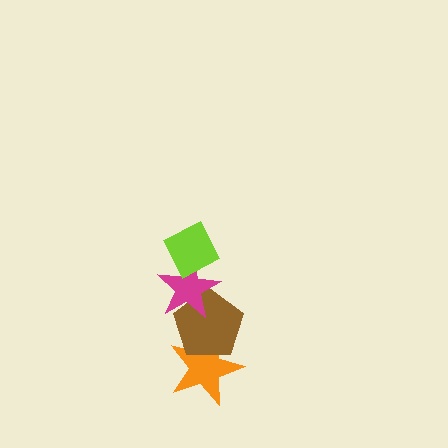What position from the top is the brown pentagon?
The brown pentagon is 3rd from the top.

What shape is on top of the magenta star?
The lime diamond is on top of the magenta star.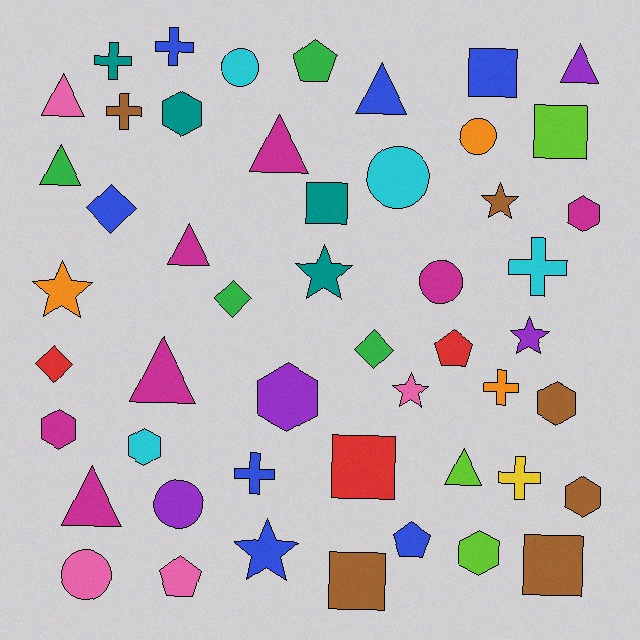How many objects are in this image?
There are 50 objects.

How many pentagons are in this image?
There are 4 pentagons.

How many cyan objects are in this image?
There are 4 cyan objects.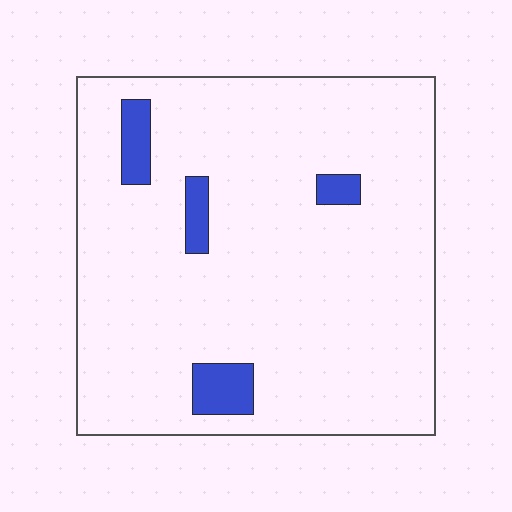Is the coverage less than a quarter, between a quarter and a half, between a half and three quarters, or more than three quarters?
Less than a quarter.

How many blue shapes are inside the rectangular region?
4.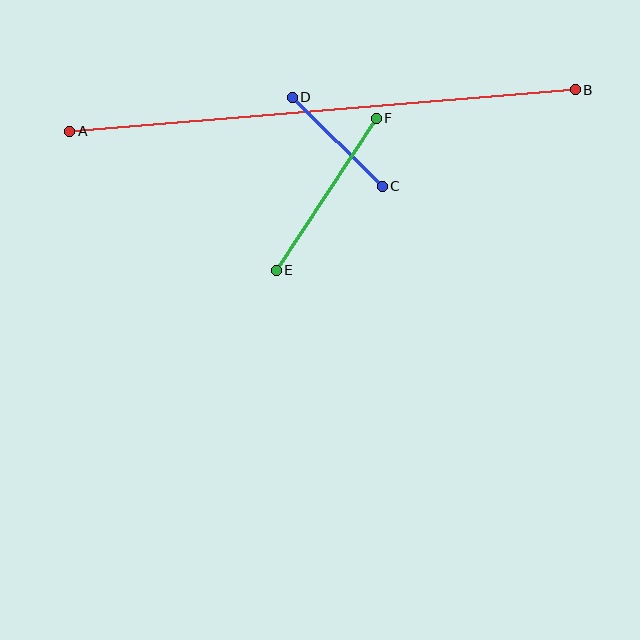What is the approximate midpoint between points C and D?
The midpoint is at approximately (337, 142) pixels.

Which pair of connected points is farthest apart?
Points A and B are farthest apart.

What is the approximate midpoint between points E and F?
The midpoint is at approximately (326, 194) pixels.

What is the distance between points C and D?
The distance is approximately 127 pixels.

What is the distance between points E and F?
The distance is approximately 182 pixels.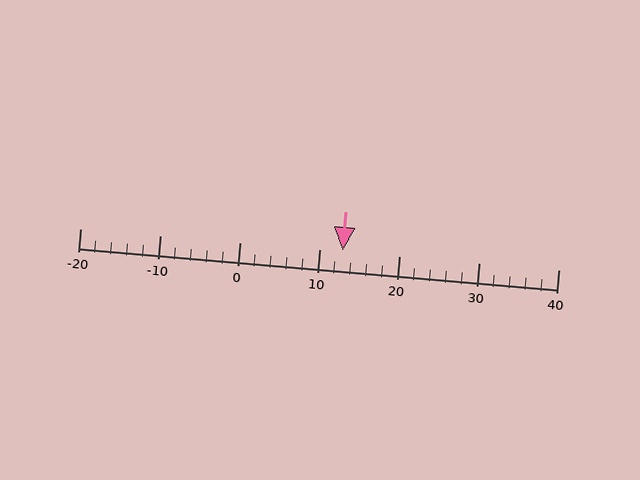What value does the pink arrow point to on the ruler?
The pink arrow points to approximately 13.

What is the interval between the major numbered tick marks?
The major tick marks are spaced 10 units apart.